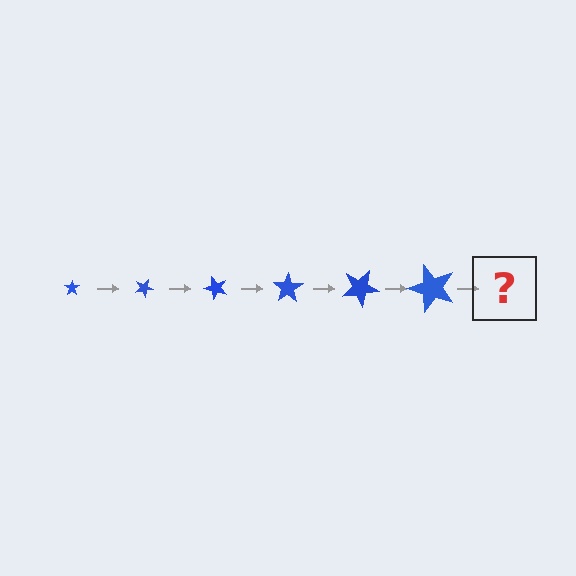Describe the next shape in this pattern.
It should be a star, larger than the previous one and rotated 150 degrees from the start.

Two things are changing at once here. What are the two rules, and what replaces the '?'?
The two rules are that the star grows larger each step and it rotates 25 degrees each step. The '?' should be a star, larger than the previous one and rotated 150 degrees from the start.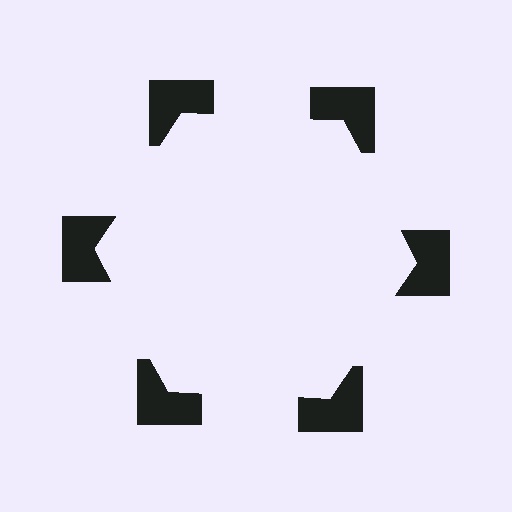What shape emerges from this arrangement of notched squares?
An illusory hexagon — its edges are inferred from the aligned wedge cuts in the notched squares, not physically drawn.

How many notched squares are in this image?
There are 6 — one at each vertex of the illusory hexagon.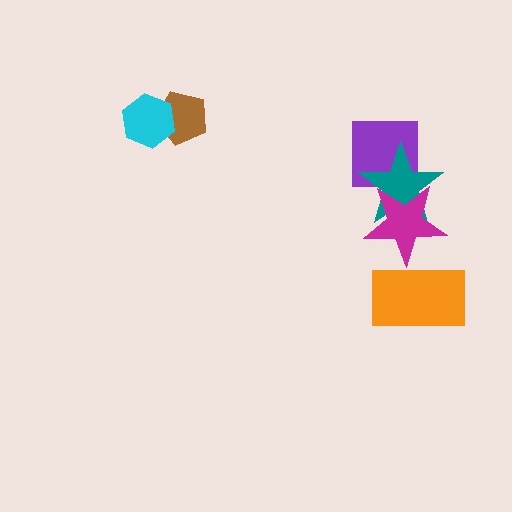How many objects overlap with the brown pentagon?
1 object overlaps with the brown pentagon.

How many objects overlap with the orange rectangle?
1 object overlaps with the orange rectangle.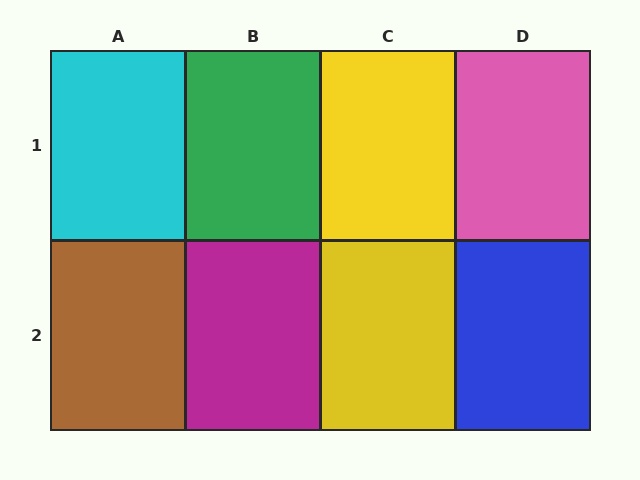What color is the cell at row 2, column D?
Blue.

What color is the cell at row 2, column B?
Magenta.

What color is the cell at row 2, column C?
Yellow.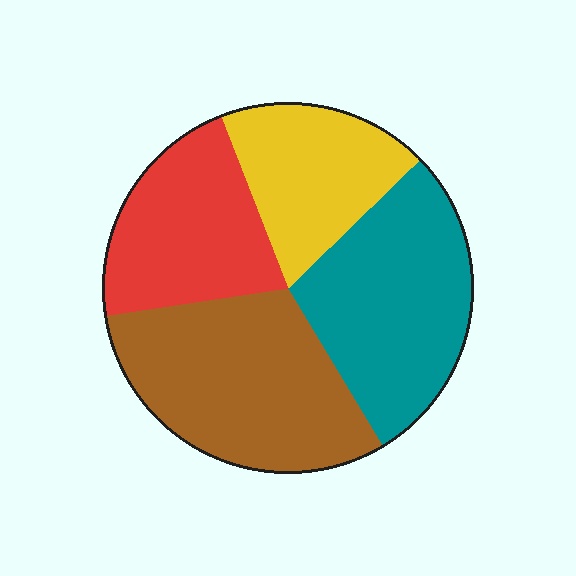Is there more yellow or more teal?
Teal.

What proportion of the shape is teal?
Teal covers roughly 30% of the shape.